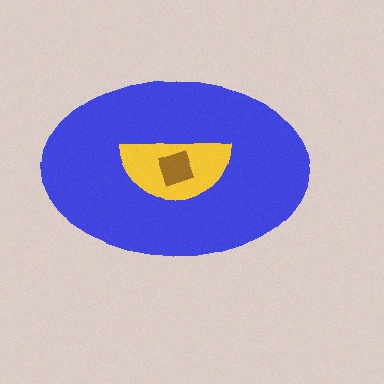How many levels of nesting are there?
3.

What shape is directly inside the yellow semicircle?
The brown square.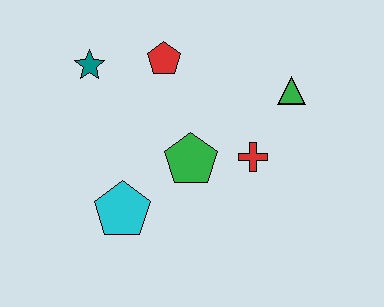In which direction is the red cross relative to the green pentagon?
The red cross is to the right of the green pentagon.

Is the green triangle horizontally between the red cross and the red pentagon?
No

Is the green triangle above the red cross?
Yes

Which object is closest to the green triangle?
The red cross is closest to the green triangle.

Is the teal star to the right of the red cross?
No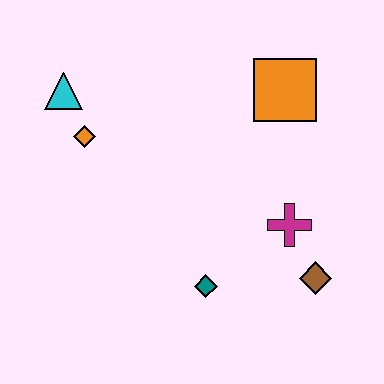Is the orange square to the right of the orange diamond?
Yes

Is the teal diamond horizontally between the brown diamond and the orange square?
No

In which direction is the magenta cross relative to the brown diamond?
The magenta cross is above the brown diamond.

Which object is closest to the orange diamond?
The cyan triangle is closest to the orange diamond.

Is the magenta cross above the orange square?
No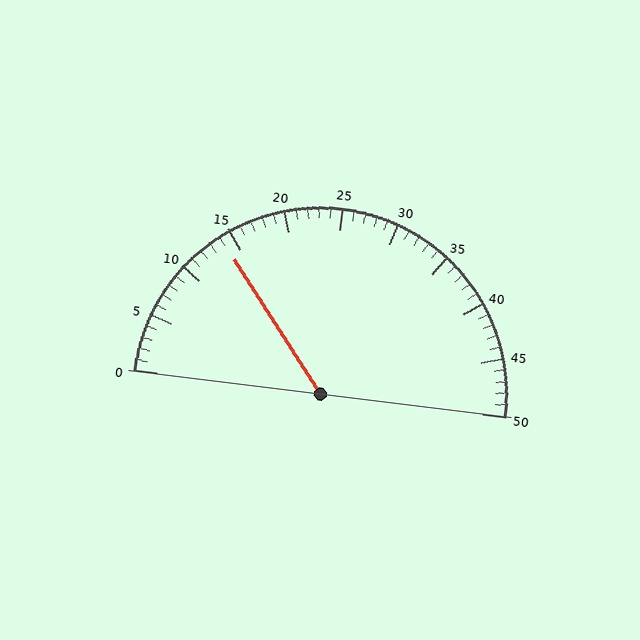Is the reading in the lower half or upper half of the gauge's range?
The reading is in the lower half of the range (0 to 50).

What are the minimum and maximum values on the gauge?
The gauge ranges from 0 to 50.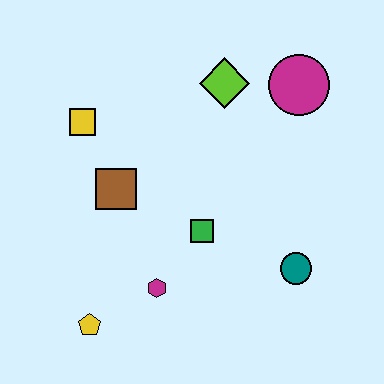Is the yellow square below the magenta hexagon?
No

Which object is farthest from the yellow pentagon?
The magenta circle is farthest from the yellow pentagon.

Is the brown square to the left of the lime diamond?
Yes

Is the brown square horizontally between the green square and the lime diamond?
No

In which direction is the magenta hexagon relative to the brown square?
The magenta hexagon is below the brown square.